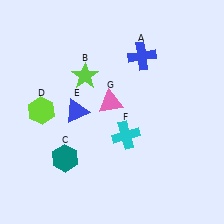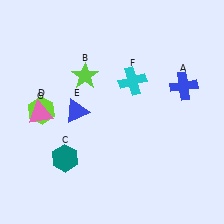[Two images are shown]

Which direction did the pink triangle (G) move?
The pink triangle (G) moved left.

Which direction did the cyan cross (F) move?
The cyan cross (F) moved up.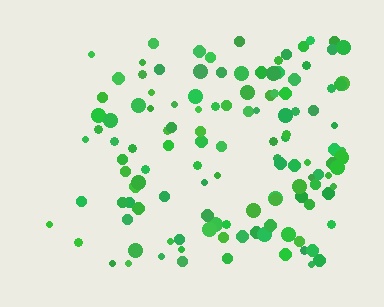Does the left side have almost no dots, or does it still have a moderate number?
Still a moderate number, just noticeably fewer than the right.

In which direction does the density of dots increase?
From left to right, with the right side densest.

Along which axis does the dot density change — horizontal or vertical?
Horizontal.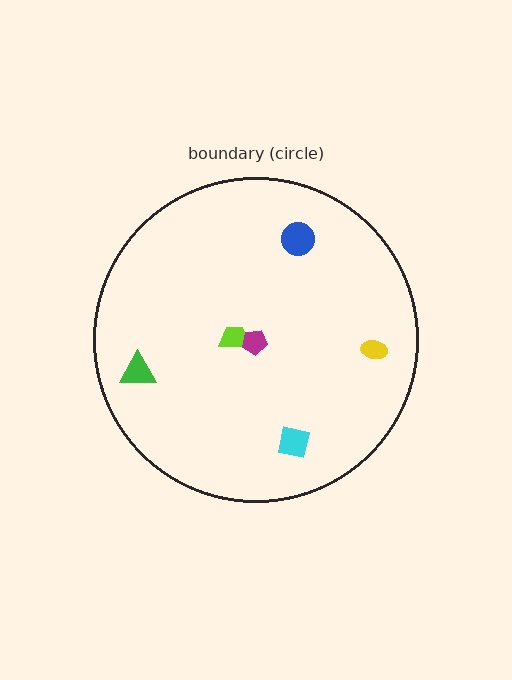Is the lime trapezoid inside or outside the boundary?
Inside.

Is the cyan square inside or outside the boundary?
Inside.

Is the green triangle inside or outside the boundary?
Inside.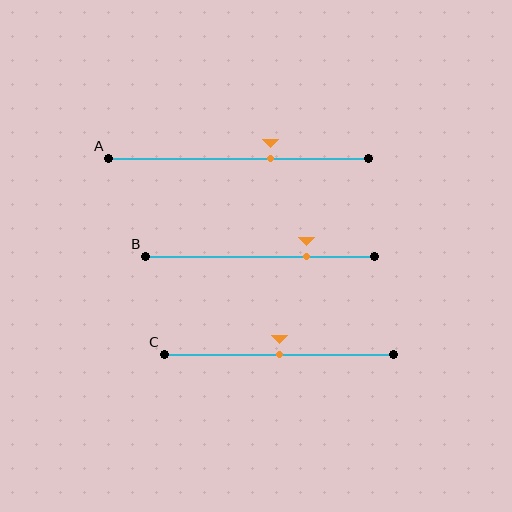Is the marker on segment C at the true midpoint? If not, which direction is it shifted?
Yes, the marker on segment C is at the true midpoint.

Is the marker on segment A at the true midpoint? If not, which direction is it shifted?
No, the marker on segment A is shifted to the right by about 12% of the segment length.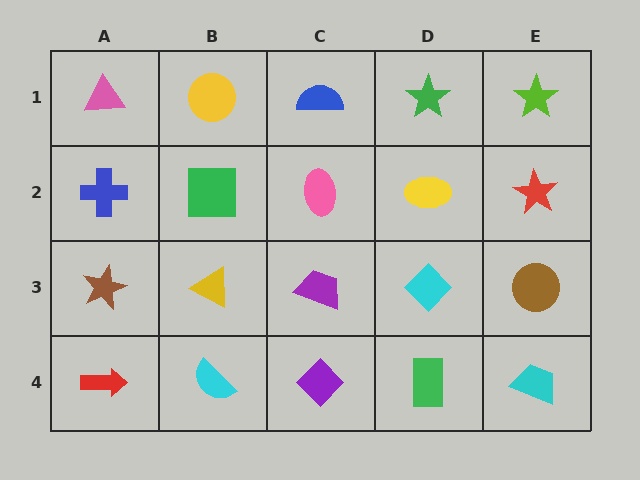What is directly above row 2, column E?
A lime star.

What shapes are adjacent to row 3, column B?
A green square (row 2, column B), a cyan semicircle (row 4, column B), a brown star (row 3, column A), a purple trapezoid (row 3, column C).